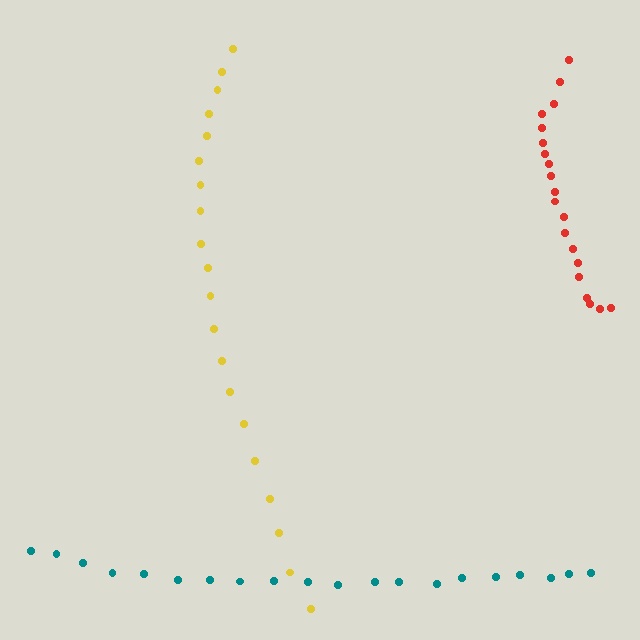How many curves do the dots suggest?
There are 3 distinct paths.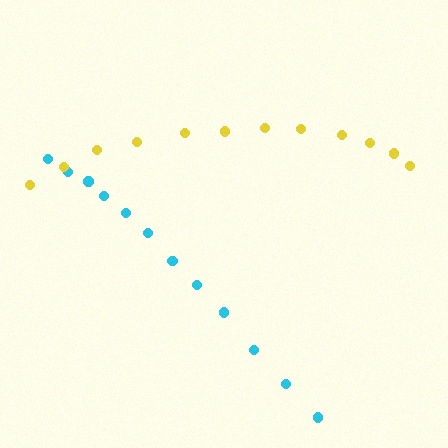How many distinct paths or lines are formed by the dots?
There are 2 distinct paths.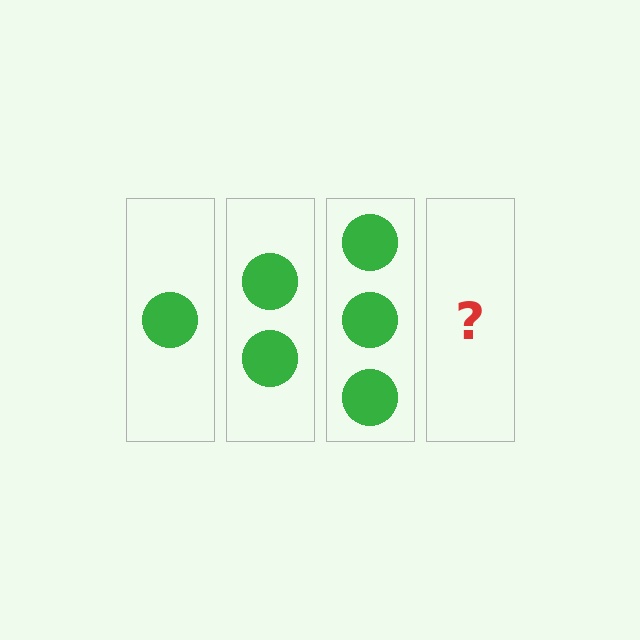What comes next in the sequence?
The next element should be 4 circles.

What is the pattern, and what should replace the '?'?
The pattern is that each step adds one more circle. The '?' should be 4 circles.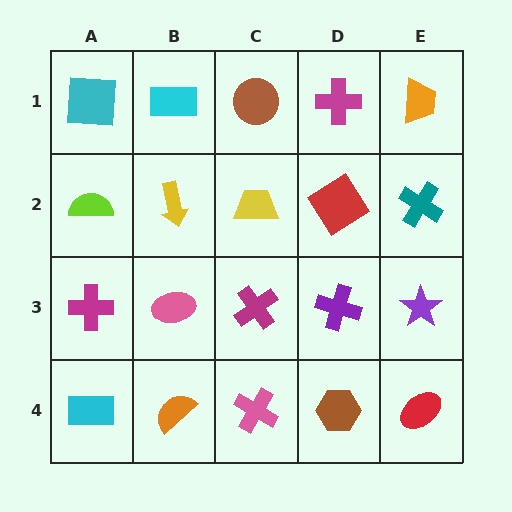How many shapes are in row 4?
5 shapes.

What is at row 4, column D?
A brown hexagon.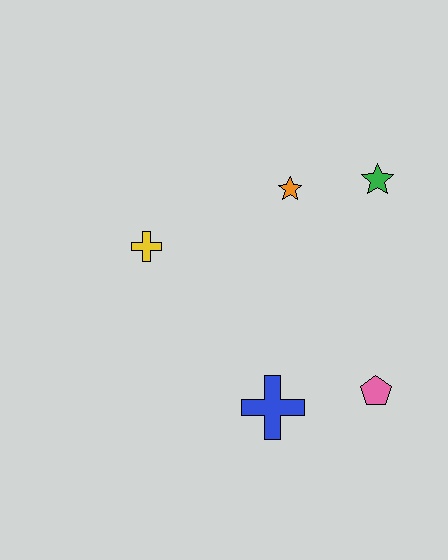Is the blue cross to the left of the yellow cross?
No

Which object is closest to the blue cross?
The pink pentagon is closest to the blue cross.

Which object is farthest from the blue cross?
The green star is farthest from the blue cross.